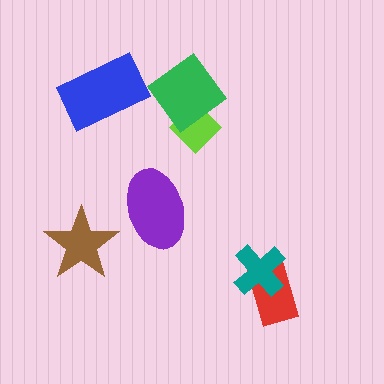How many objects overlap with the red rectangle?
1 object overlaps with the red rectangle.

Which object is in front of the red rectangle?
The teal cross is in front of the red rectangle.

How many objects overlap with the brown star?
0 objects overlap with the brown star.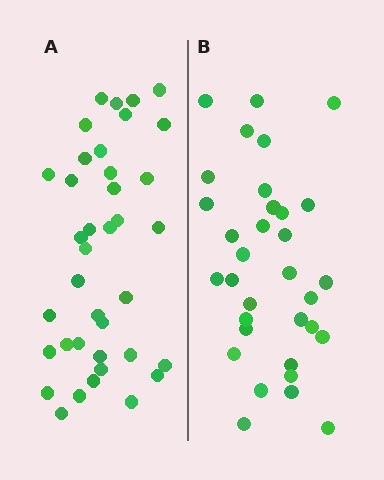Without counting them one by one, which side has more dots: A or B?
Region A (the left region) has more dots.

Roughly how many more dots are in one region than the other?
Region A has about 5 more dots than region B.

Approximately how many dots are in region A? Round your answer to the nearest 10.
About 40 dots. (The exact count is 38, which rounds to 40.)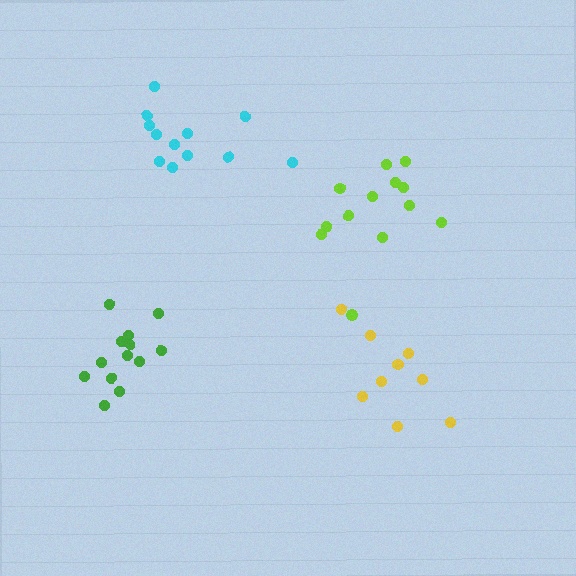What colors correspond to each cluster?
The clusters are colored: yellow, lime, cyan, green.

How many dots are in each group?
Group 1: 9 dots, Group 2: 13 dots, Group 3: 12 dots, Group 4: 13 dots (47 total).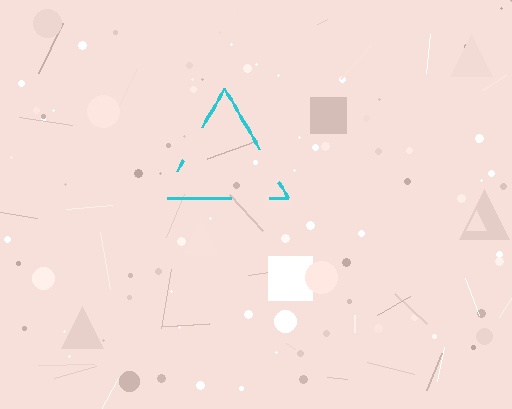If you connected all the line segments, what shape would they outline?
They would outline a triangle.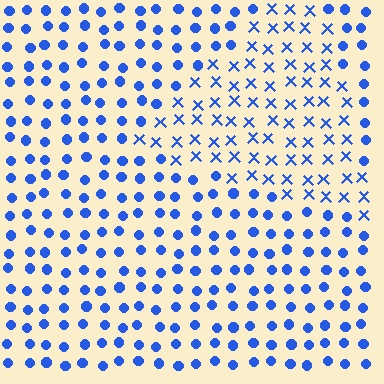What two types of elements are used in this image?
The image uses X marks inside the triangle region and circles outside it.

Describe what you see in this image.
The image is filled with small blue elements arranged in a uniform grid. A triangle-shaped region contains X marks, while the surrounding area contains circles. The boundary is defined purely by the change in element shape.